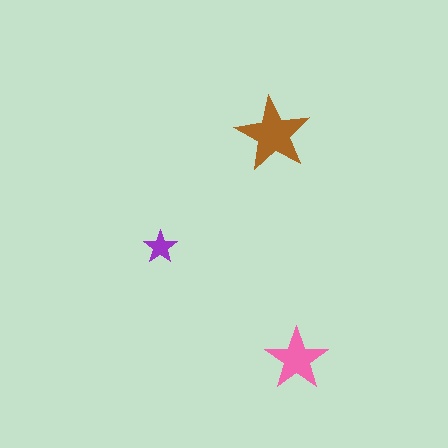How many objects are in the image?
There are 3 objects in the image.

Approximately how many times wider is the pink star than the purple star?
About 2 times wider.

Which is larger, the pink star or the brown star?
The brown one.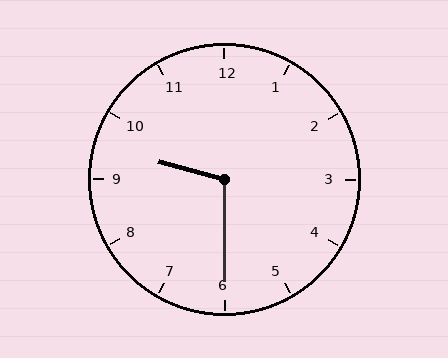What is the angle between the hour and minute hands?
Approximately 105 degrees.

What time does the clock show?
9:30.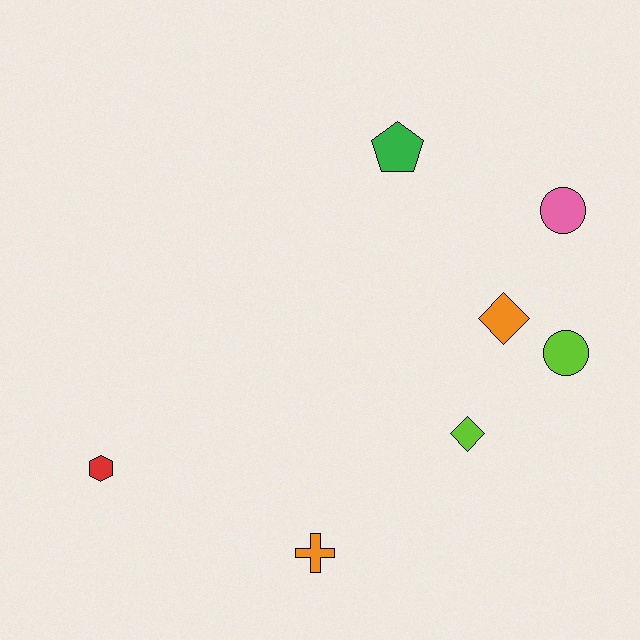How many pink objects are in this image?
There is 1 pink object.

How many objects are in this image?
There are 7 objects.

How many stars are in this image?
There are no stars.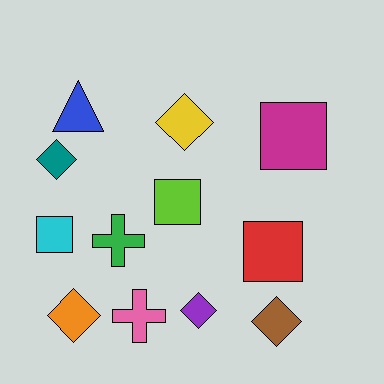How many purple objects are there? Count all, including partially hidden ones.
There is 1 purple object.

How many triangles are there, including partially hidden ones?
There is 1 triangle.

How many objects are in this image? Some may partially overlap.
There are 12 objects.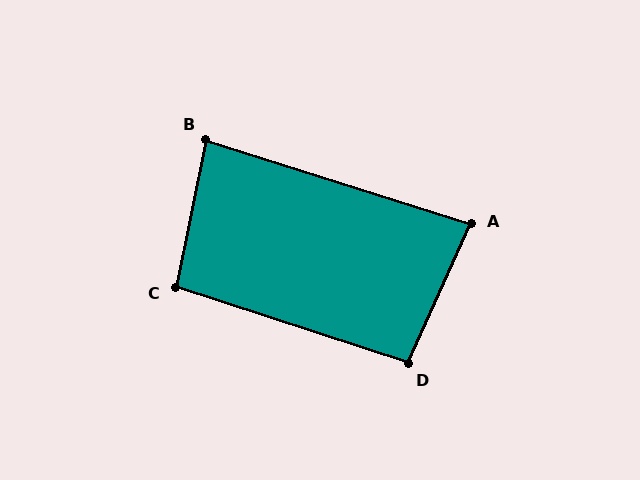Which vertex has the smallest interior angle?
A, at approximately 84 degrees.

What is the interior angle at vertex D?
Approximately 96 degrees (obtuse).